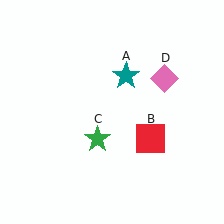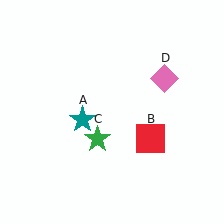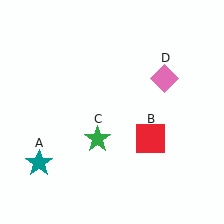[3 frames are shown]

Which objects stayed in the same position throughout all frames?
Red square (object B) and green star (object C) and pink diamond (object D) remained stationary.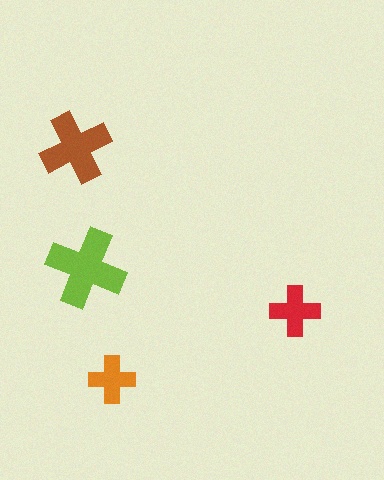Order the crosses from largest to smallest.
the lime one, the brown one, the red one, the orange one.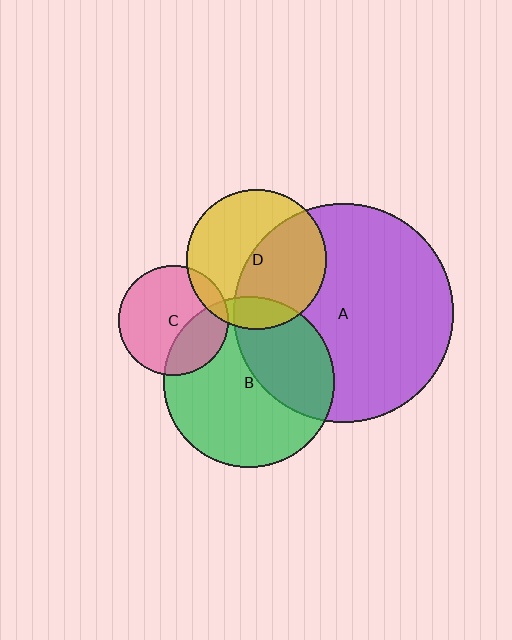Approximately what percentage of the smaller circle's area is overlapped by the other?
Approximately 50%.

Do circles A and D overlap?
Yes.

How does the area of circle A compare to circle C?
Approximately 3.9 times.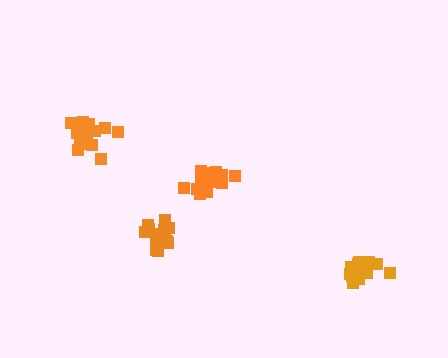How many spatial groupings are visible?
There are 4 spatial groupings.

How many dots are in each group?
Group 1: 14 dots, Group 2: 15 dots, Group 3: 14 dots, Group 4: 16 dots (59 total).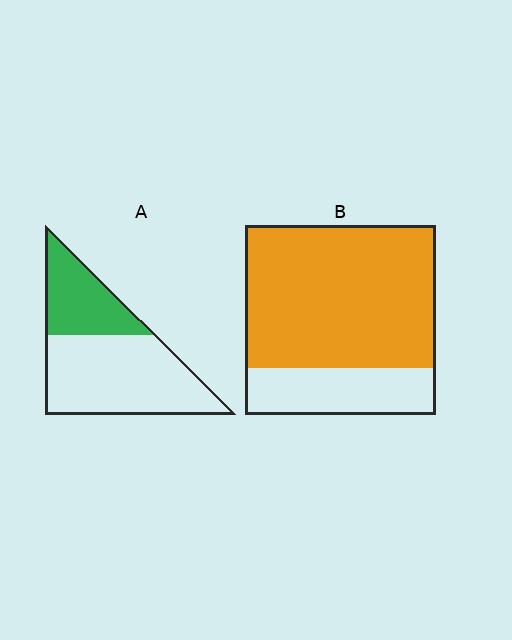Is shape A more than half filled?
No.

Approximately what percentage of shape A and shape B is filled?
A is approximately 35% and B is approximately 75%.